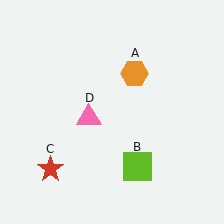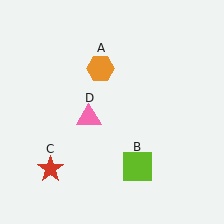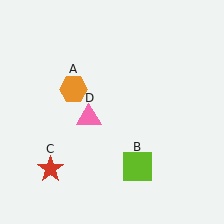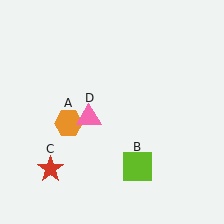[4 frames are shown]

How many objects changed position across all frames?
1 object changed position: orange hexagon (object A).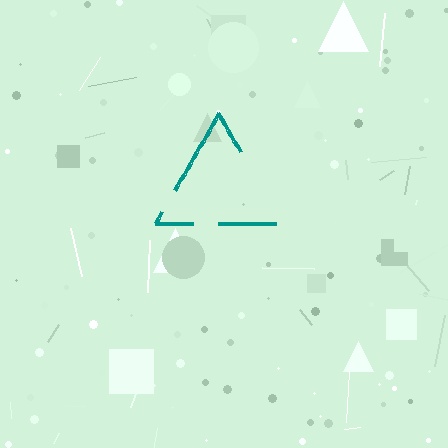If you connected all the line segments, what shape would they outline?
They would outline a triangle.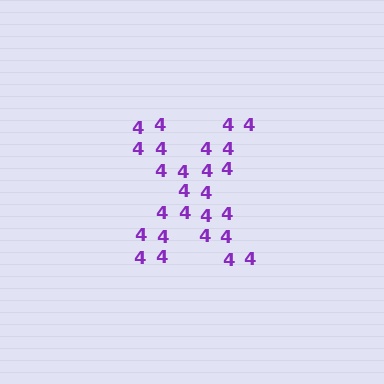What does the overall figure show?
The overall figure shows the letter X.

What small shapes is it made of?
It is made of small digit 4's.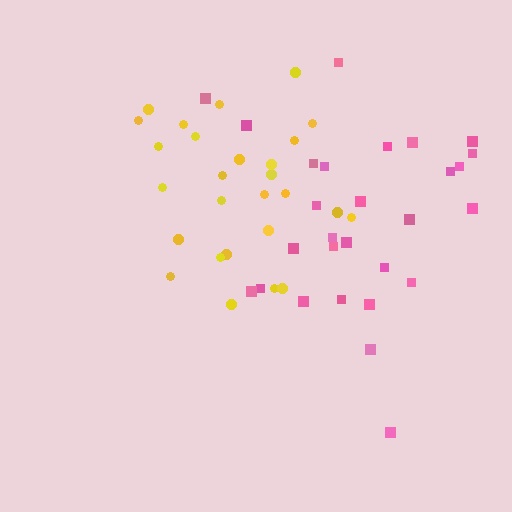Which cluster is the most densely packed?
Yellow.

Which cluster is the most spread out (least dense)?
Pink.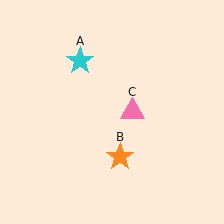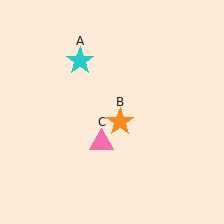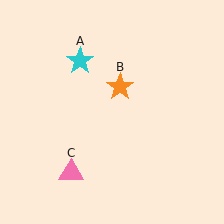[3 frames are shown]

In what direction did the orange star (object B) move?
The orange star (object B) moved up.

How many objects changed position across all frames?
2 objects changed position: orange star (object B), pink triangle (object C).